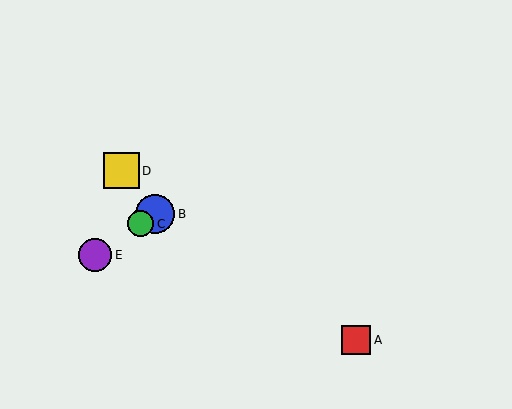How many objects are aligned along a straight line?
3 objects (B, C, E) are aligned along a straight line.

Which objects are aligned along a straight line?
Objects B, C, E are aligned along a straight line.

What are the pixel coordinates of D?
Object D is at (121, 171).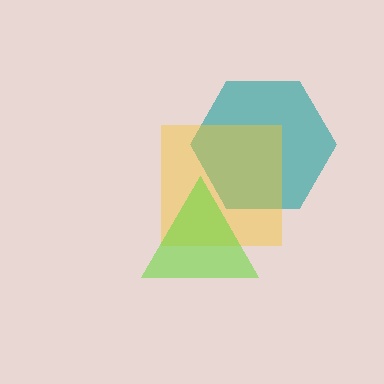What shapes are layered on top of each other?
The layered shapes are: a teal hexagon, a yellow square, a lime triangle.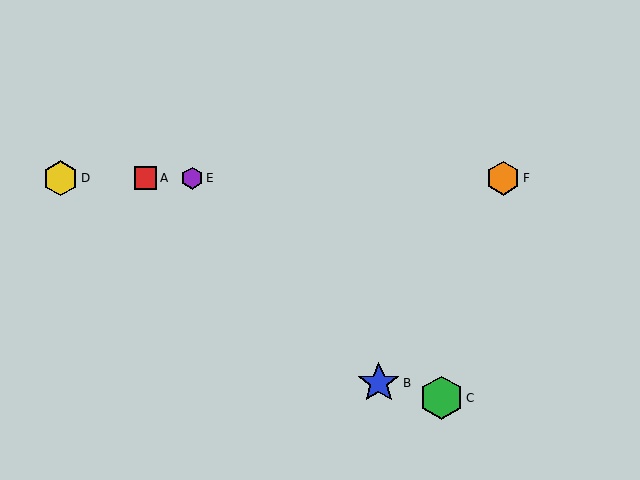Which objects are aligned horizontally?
Objects A, D, E, F are aligned horizontally.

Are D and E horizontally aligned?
Yes, both are at y≈178.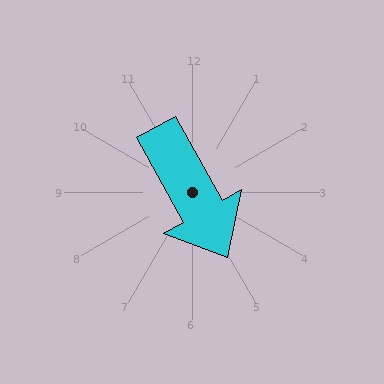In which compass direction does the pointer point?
Southeast.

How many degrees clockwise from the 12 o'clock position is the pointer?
Approximately 151 degrees.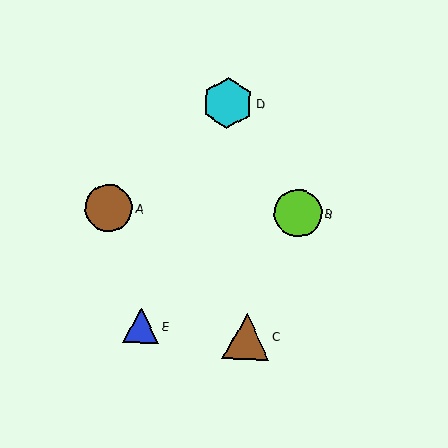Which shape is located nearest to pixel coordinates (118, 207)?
The brown circle (labeled A) at (109, 208) is nearest to that location.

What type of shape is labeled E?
Shape E is a blue triangle.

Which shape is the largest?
The cyan hexagon (labeled D) is the largest.